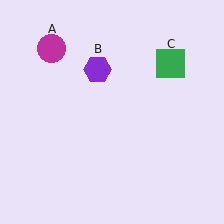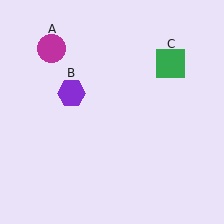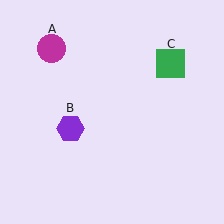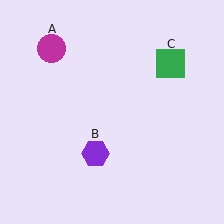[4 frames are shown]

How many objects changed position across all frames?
1 object changed position: purple hexagon (object B).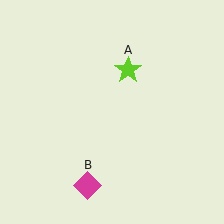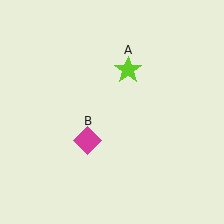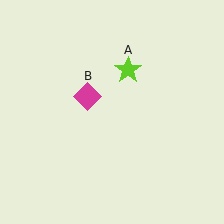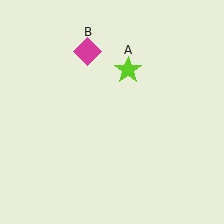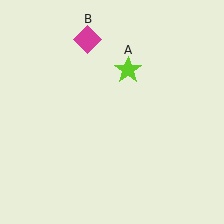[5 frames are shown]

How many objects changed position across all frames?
1 object changed position: magenta diamond (object B).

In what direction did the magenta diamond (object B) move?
The magenta diamond (object B) moved up.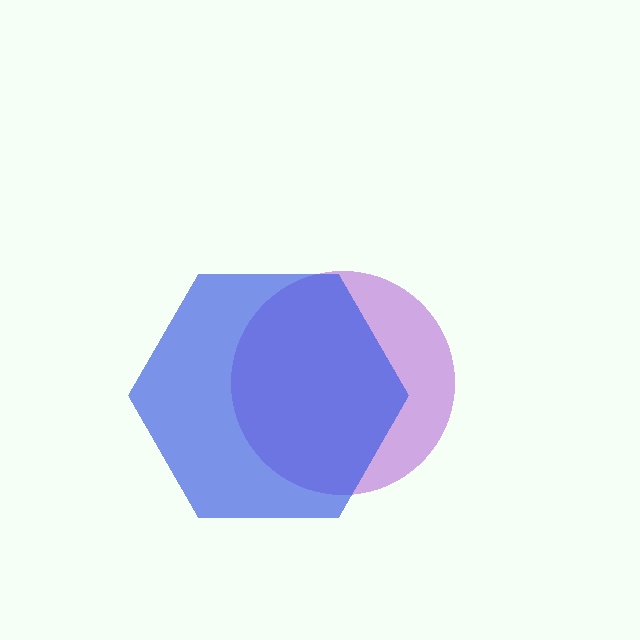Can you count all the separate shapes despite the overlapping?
Yes, there are 2 separate shapes.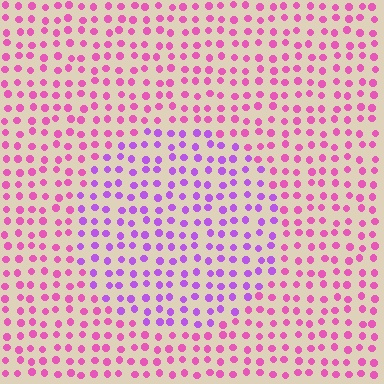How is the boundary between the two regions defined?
The boundary is defined purely by a slight shift in hue (about 38 degrees). Spacing, size, and orientation are identical on both sides.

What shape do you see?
I see a circle.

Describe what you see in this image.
The image is filled with small pink elements in a uniform arrangement. A circle-shaped region is visible where the elements are tinted to a slightly different hue, forming a subtle color boundary.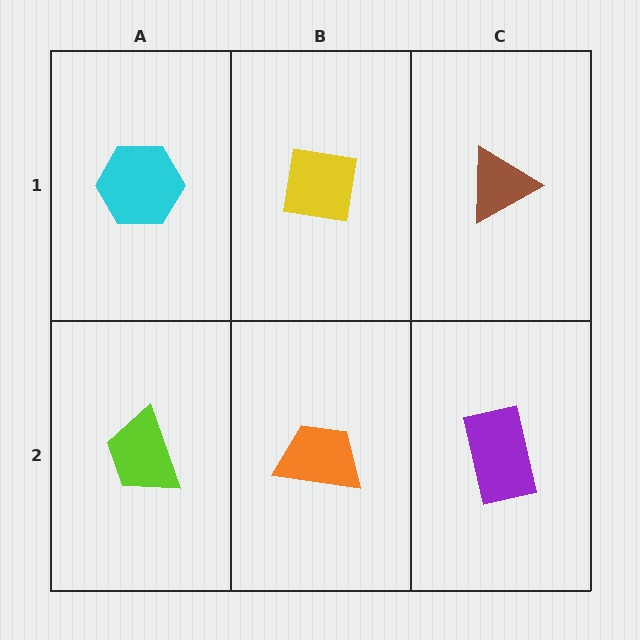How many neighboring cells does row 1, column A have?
2.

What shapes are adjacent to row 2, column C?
A brown triangle (row 1, column C), an orange trapezoid (row 2, column B).